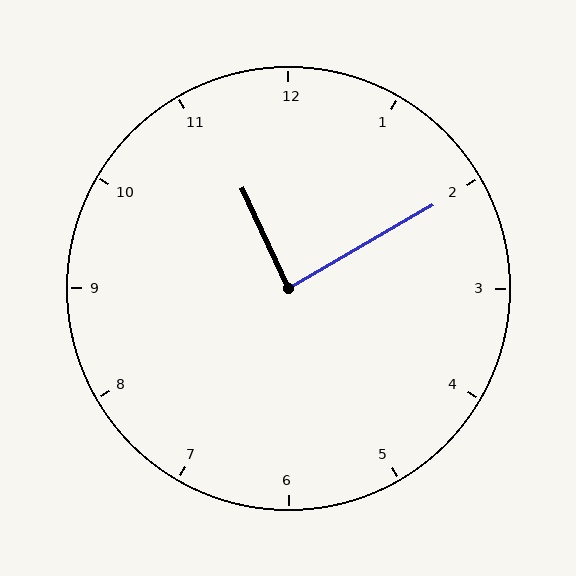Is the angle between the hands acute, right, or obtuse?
It is right.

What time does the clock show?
11:10.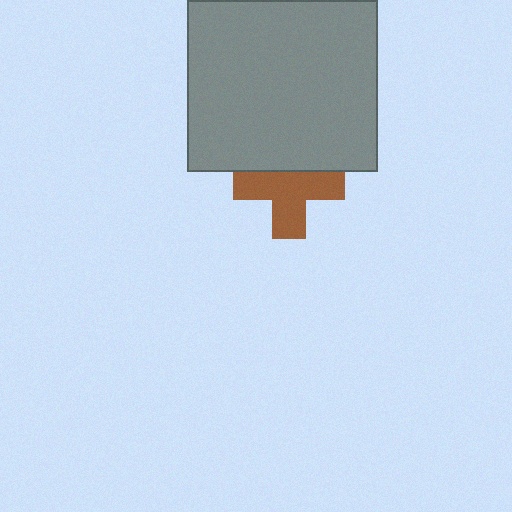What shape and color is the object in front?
The object in front is a gray rectangle.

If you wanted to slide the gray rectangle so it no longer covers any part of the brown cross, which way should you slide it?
Slide it up — that is the most direct way to separate the two shapes.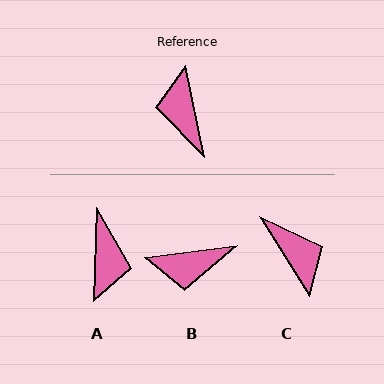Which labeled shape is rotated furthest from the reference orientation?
A, about 166 degrees away.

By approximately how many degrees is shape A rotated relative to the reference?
Approximately 166 degrees counter-clockwise.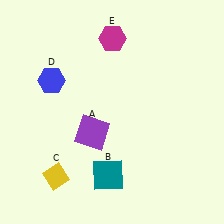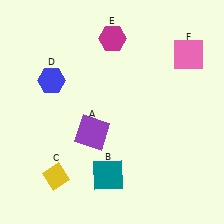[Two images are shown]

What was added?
A pink square (F) was added in Image 2.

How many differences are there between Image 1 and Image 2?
There is 1 difference between the two images.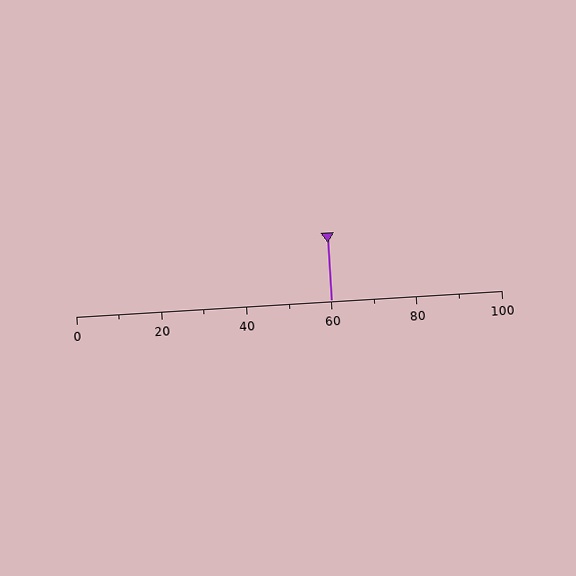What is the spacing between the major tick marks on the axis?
The major ticks are spaced 20 apart.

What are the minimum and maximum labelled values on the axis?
The axis runs from 0 to 100.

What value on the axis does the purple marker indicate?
The marker indicates approximately 60.